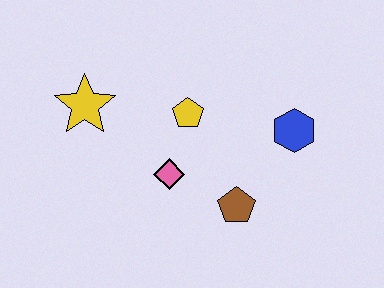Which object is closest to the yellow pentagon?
The pink diamond is closest to the yellow pentagon.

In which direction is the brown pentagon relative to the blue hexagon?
The brown pentagon is below the blue hexagon.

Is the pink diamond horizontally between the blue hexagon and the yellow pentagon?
No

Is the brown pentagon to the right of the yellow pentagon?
Yes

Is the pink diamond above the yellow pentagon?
No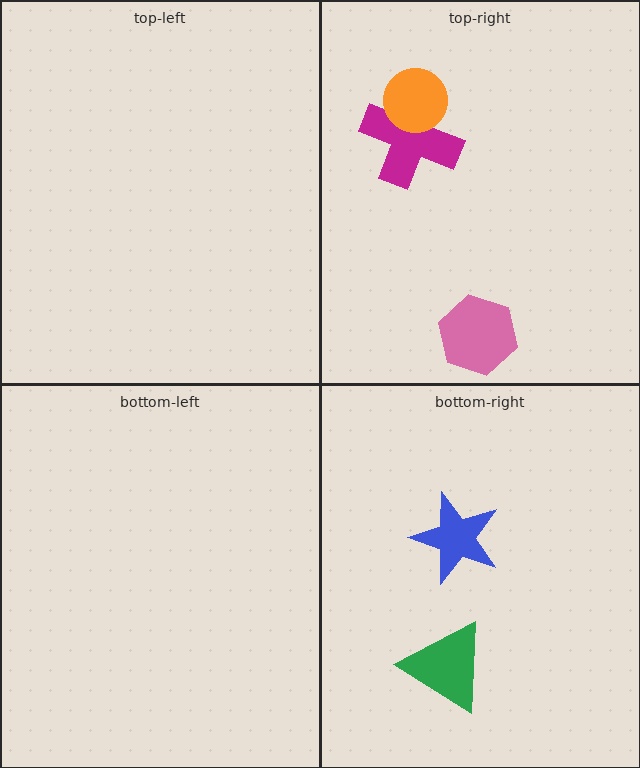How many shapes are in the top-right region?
3.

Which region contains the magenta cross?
The top-right region.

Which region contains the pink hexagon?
The top-right region.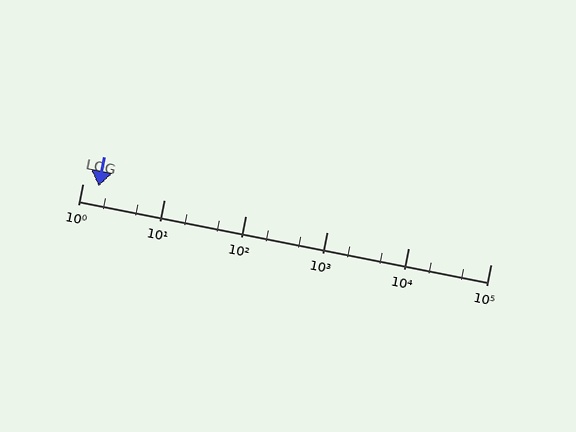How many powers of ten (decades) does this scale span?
The scale spans 5 decades, from 1 to 100000.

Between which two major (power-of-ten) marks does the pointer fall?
The pointer is between 1 and 10.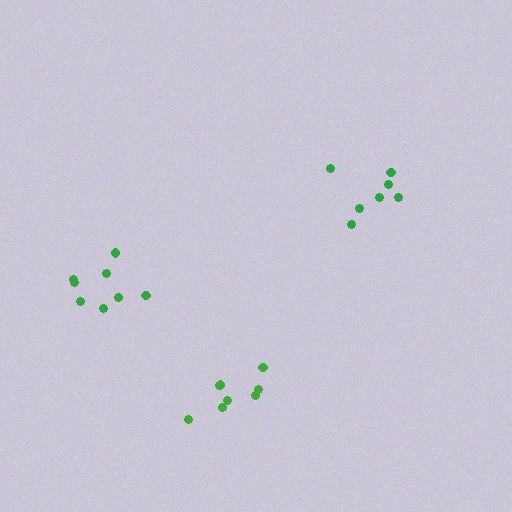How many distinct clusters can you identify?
There are 3 distinct clusters.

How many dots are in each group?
Group 1: 8 dots, Group 2: 8 dots, Group 3: 7 dots (23 total).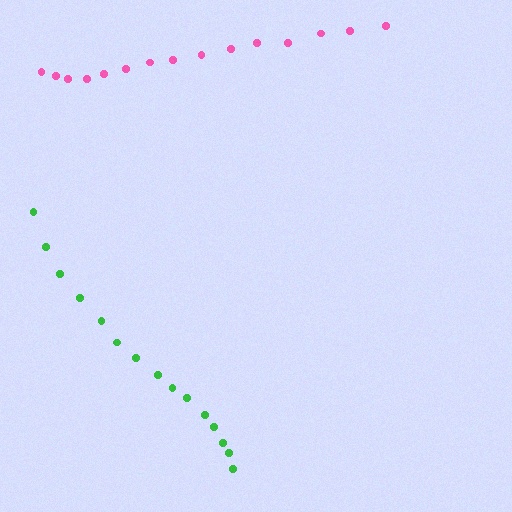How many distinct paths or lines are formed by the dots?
There are 2 distinct paths.